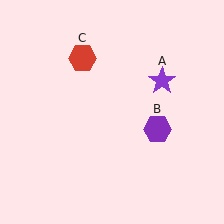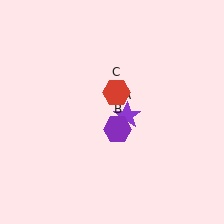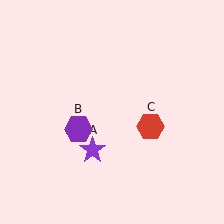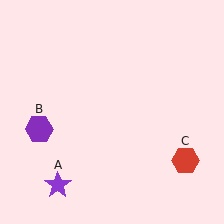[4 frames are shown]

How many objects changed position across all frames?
3 objects changed position: purple star (object A), purple hexagon (object B), red hexagon (object C).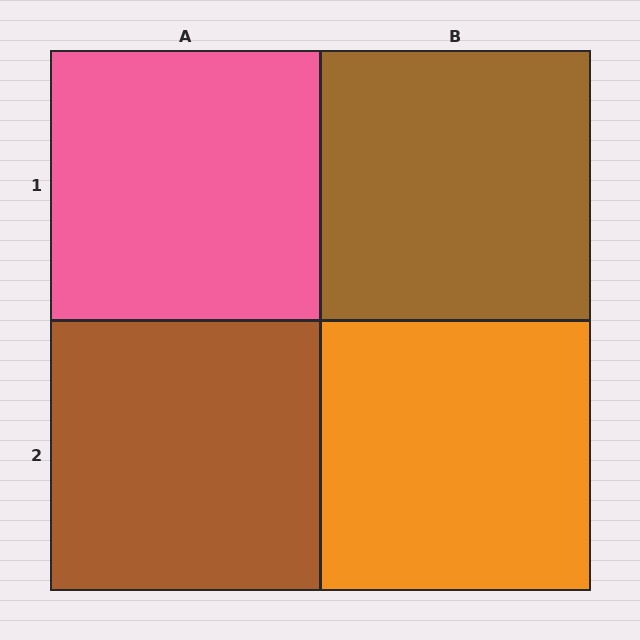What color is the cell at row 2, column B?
Orange.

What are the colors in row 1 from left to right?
Pink, brown.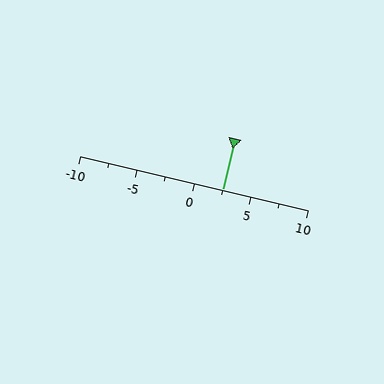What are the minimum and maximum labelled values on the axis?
The axis runs from -10 to 10.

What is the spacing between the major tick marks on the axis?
The major ticks are spaced 5 apart.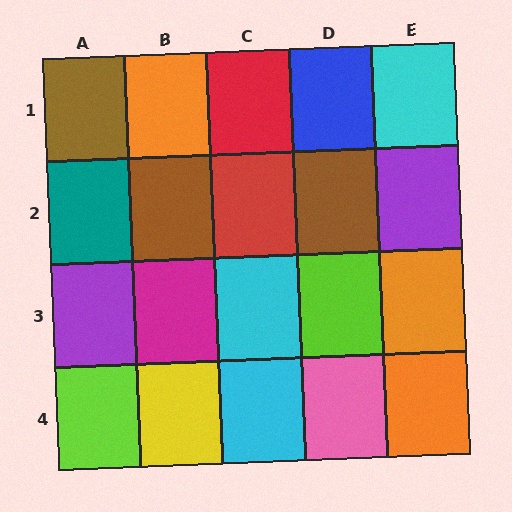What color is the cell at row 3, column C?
Cyan.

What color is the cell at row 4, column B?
Yellow.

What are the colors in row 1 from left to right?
Brown, orange, red, blue, cyan.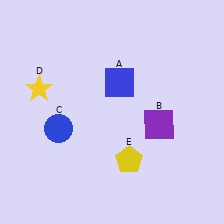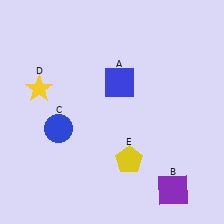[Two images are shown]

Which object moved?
The purple square (B) moved down.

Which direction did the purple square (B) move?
The purple square (B) moved down.